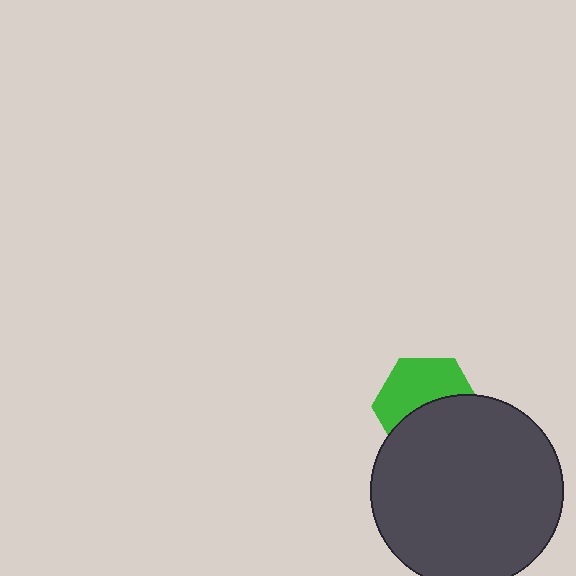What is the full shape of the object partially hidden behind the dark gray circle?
The partially hidden object is a green hexagon.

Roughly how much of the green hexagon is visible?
About half of it is visible (roughly 51%).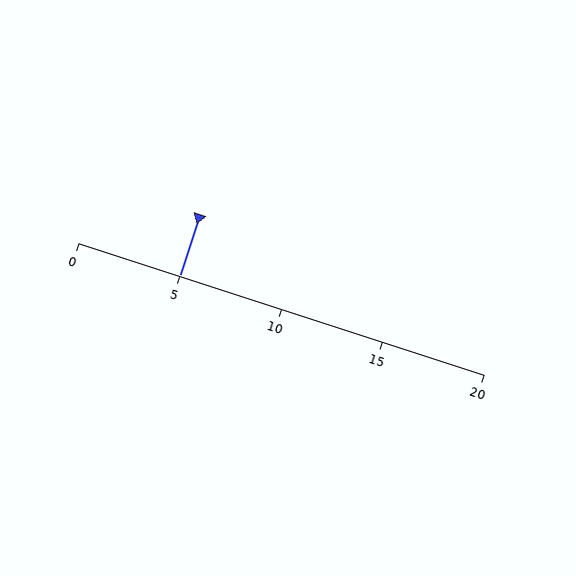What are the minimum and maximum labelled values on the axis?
The axis runs from 0 to 20.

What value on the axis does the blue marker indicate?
The marker indicates approximately 5.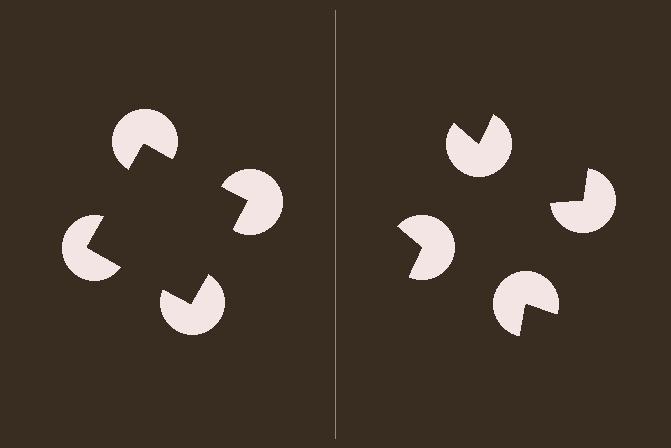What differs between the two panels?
The pac-man discs are positioned identically on both sides; only the wedge orientations differ. On the left they align to a square; on the right they are misaligned.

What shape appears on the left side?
An illusory square.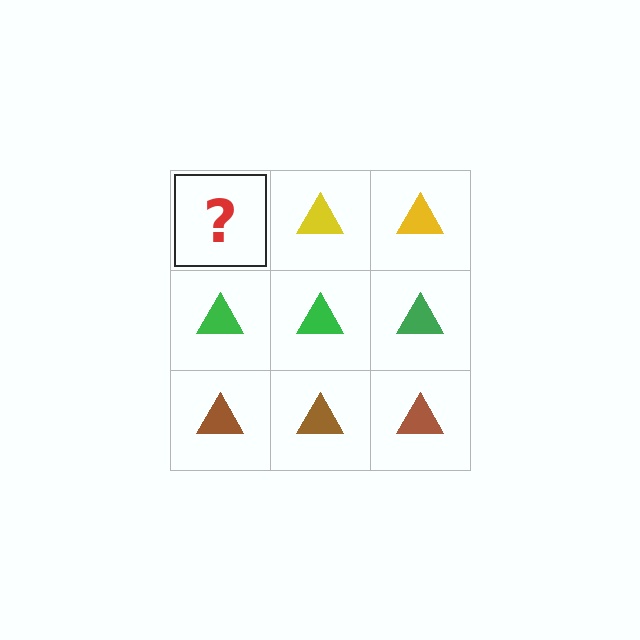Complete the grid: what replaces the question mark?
The question mark should be replaced with a yellow triangle.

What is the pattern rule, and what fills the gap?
The rule is that each row has a consistent color. The gap should be filled with a yellow triangle.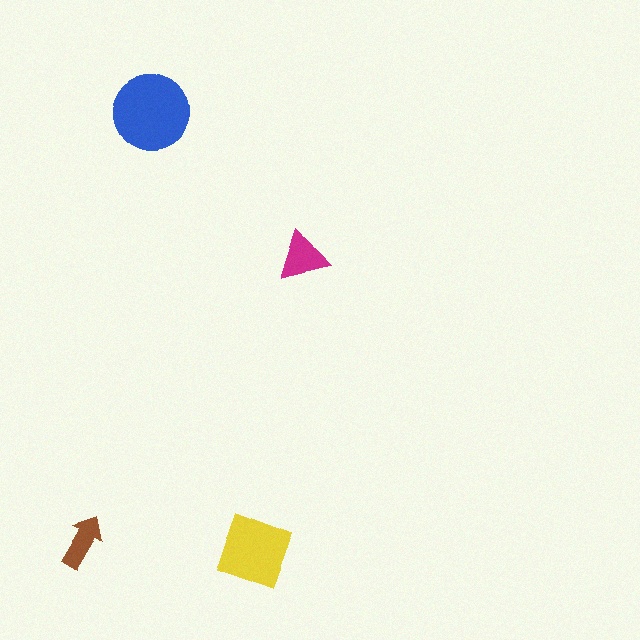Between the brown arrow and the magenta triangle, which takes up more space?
The magenta triangle.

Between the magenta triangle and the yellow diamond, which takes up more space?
The yellow diamond.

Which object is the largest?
The blue circle.